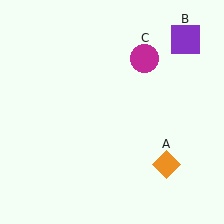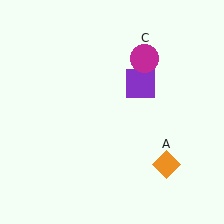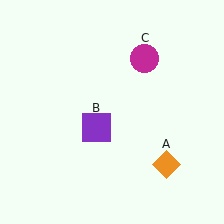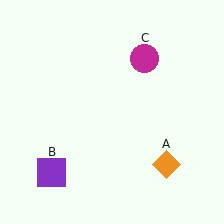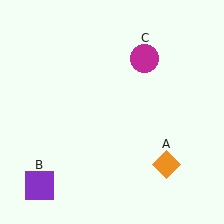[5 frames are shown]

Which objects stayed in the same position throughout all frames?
Orange diamond (object A) and magenta circle (object C) remained stationary.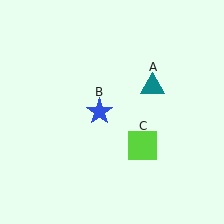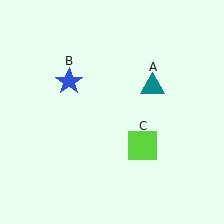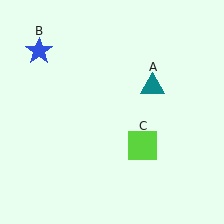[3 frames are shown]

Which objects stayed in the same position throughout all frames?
Teal triangle (object A) and lime square (object C) remained stationary.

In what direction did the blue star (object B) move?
The blue star (object B) moved up and to the left.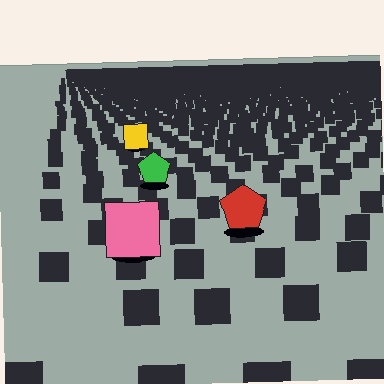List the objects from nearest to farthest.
From nearest to farthest: the pink square, the red pentagon, the green pentagon, the yellow square.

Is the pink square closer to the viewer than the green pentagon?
Yes. The pink square is closer — you can tell from the texture gradient: the ground texture is coarser near it.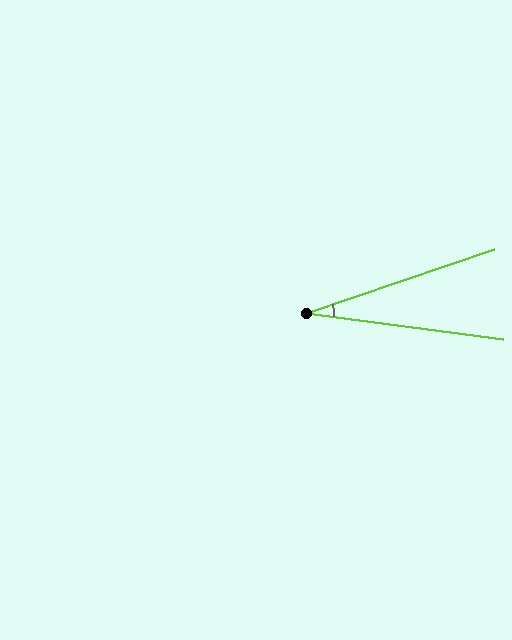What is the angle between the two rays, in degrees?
Approximately 26 degrees.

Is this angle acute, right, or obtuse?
It is acute.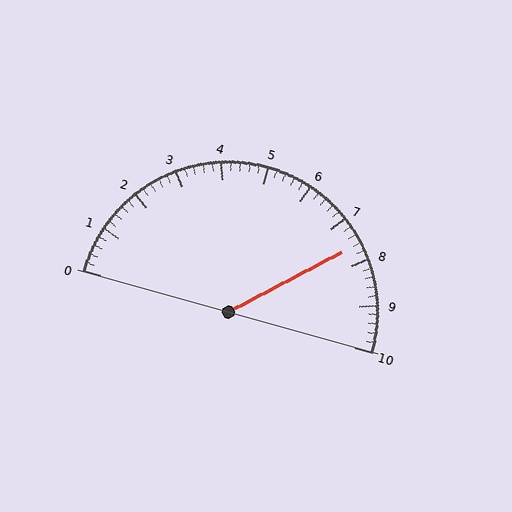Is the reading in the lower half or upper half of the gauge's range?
The reading is in the upper half of the range (0 to 10).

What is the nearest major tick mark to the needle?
The nearest major tick mark is 8.